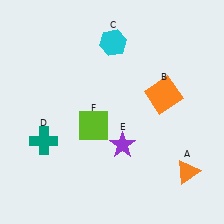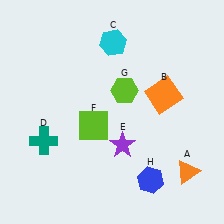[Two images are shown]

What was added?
A lime hexagon (G), a blue hexagon (H) were added in Image 2.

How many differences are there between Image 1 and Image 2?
There are 2 differences between the two images.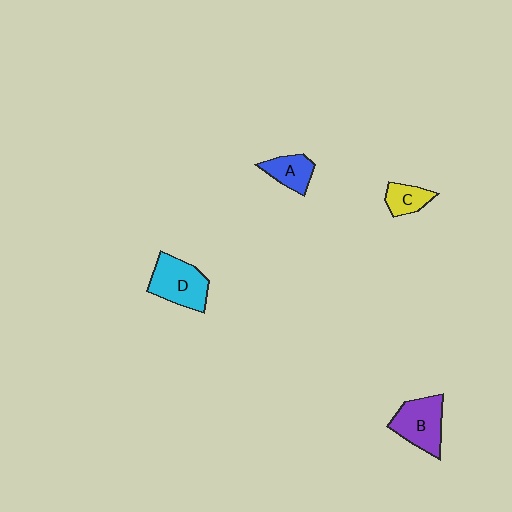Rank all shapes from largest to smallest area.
From largest to smallest: D (cyan), B (purple), A (blue), C (yellow).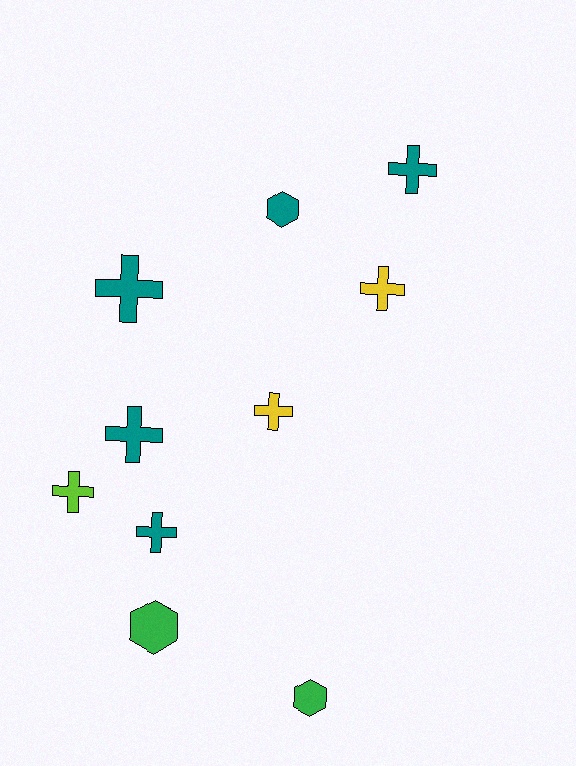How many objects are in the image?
There are 10 objects.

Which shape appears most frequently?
Cross, with 7 objects.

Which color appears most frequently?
Teal, with 5 objects.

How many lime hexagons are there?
There are no lime hexagons.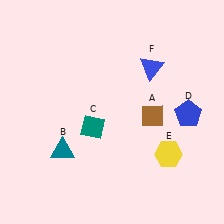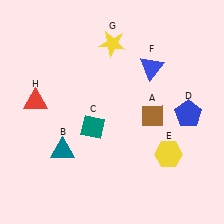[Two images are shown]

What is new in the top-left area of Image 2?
A red triangle (H) was added in the top-left area of Image 2.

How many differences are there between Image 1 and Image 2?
There are 2 differences between the two images.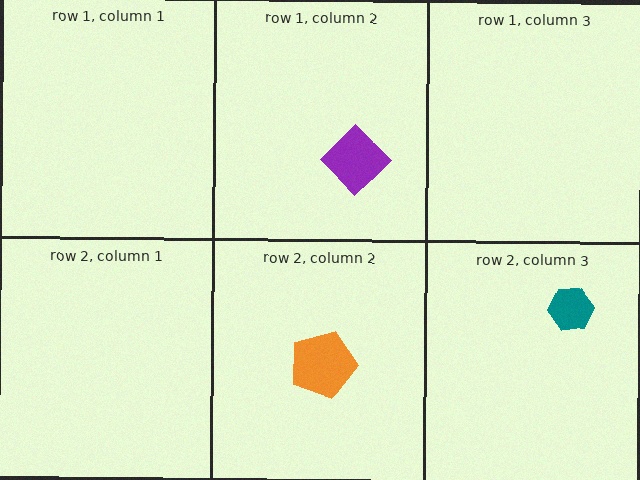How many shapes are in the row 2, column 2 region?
1.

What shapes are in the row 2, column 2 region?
The orange pentagon.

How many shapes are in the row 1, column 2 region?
1.